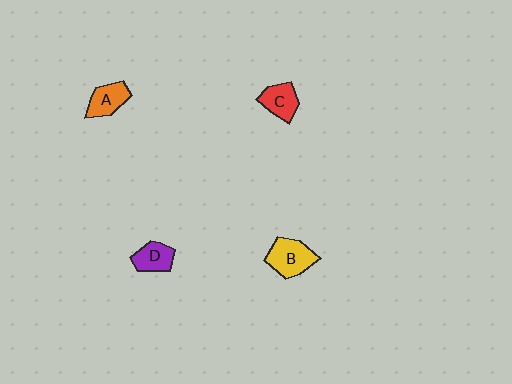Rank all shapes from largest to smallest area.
From largest to smallest: B (yellow), C (red), A (orange), D (purple).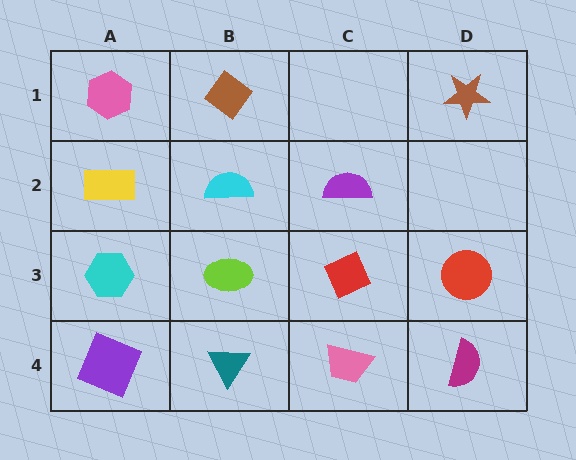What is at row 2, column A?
A yellow rectangle.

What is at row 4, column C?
A pink trapezoid.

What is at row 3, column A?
A cyan hexagon.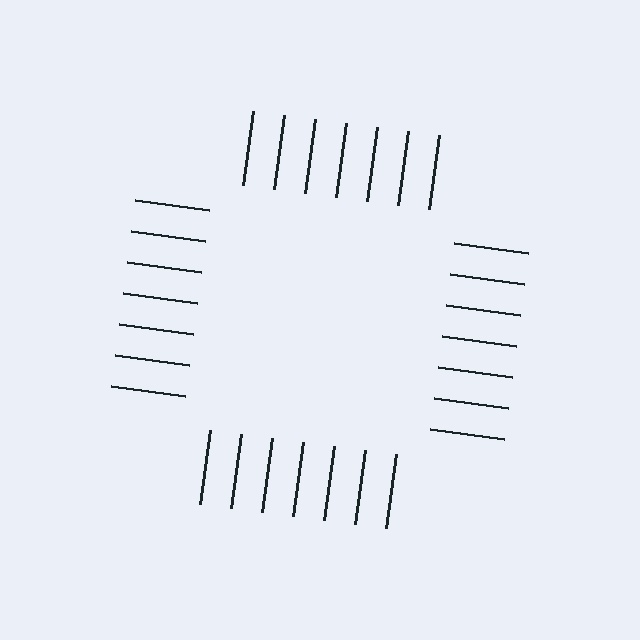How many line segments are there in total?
28 — 7 along each of the 4 edges.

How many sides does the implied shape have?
4 sides — the line-ends trace a square.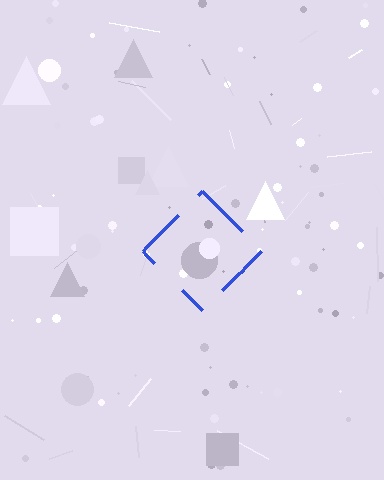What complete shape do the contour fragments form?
The contour fragments form a diamond.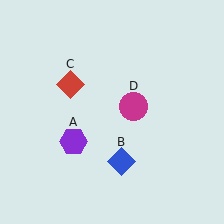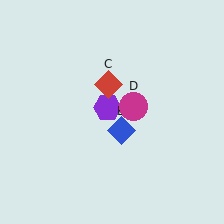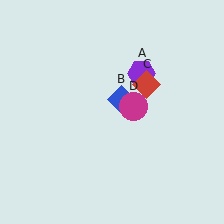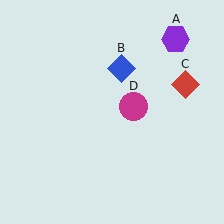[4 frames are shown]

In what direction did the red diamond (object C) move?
The red diamond (object C) moved right.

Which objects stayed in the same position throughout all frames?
Magenta circle (object D) remained stationary.